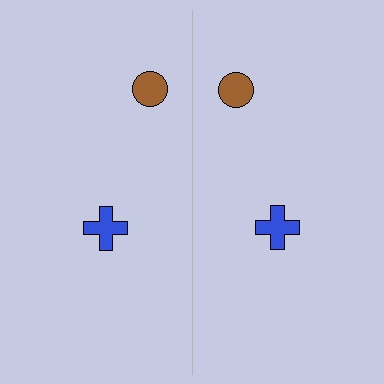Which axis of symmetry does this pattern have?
The pattern has a vertical axis of symmetry running through the center of the image.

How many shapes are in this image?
There are 4 shapes in this image.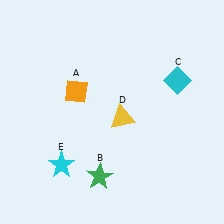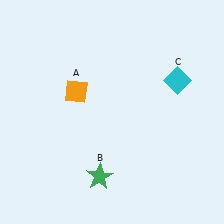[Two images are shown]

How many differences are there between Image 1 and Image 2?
There are 2 differences between the two images.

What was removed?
The yellow triangle (D), the cyan star (E) were removed in Image 2.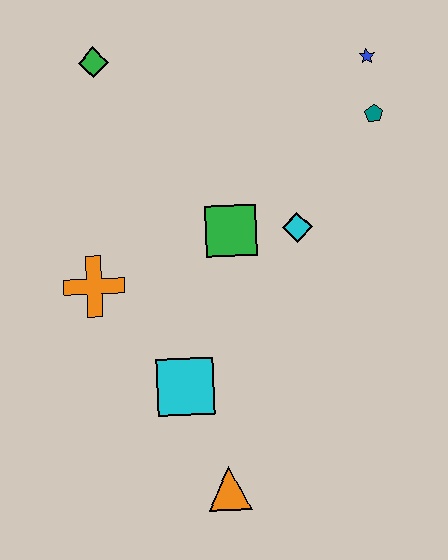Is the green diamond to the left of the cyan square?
Yes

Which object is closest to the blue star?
The teal pentagon is closest to the blue star.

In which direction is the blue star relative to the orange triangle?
The blue star is above the orange triangle.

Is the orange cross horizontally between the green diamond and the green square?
No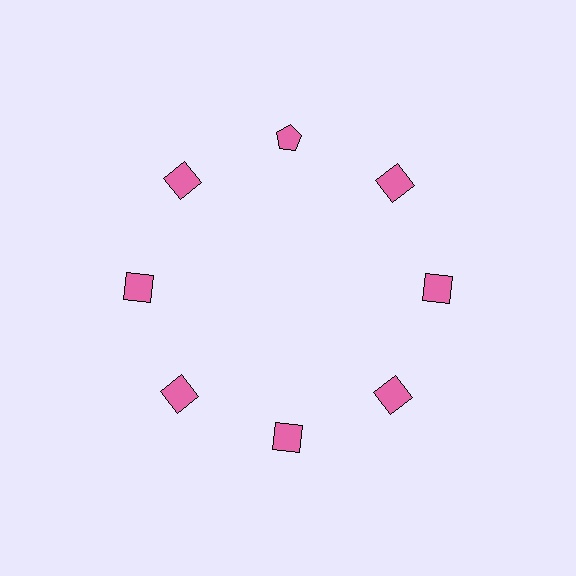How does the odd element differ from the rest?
It has a different shape: pentagon instead of square.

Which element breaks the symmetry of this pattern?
The pink pentagon at roughly the 12 o'clock position breaks the symmetry. All other shapes are pink squares.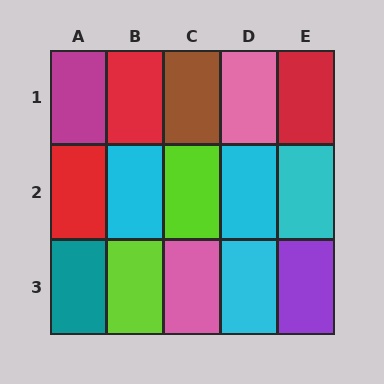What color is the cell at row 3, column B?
Lime.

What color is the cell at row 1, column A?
Magenta.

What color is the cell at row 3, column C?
Pink.